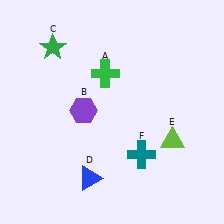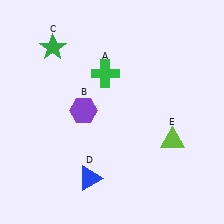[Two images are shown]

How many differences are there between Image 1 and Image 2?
There is 1 difference between the two images.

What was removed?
The teal cross (F) was removed in Image 2.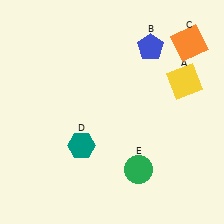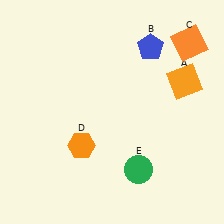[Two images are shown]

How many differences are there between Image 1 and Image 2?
There are 2 differences between the two images.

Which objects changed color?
A changed from yellow to orange. D changed from teal to orange.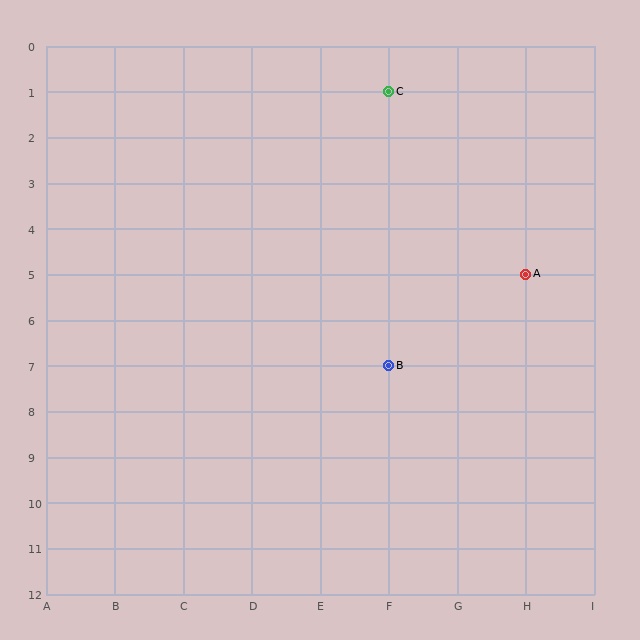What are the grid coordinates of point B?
Point B is at grid coordinates (F, 7).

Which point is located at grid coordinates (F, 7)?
Point B is at (F, 7).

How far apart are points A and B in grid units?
Points A and B are 2 columns and 2 rows apart (about 2.8 grid units diagonally).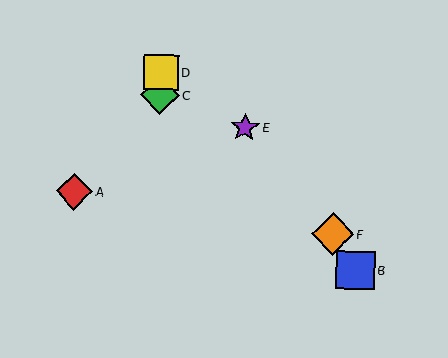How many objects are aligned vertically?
2 objects (C, D) are aligned vertically.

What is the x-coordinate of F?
Object F is at x≈333.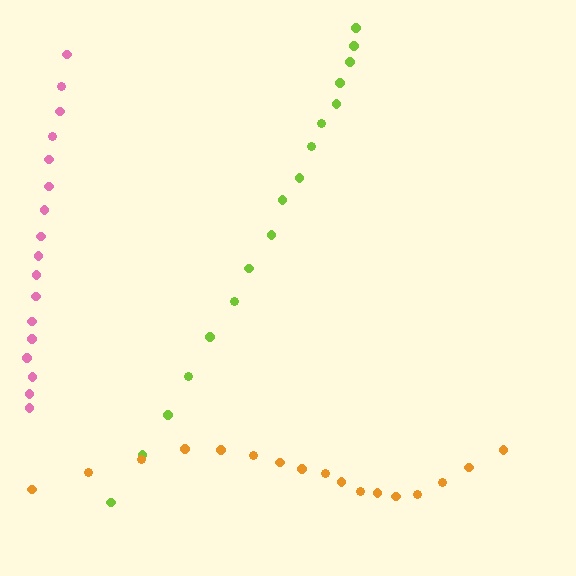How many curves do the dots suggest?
There are 3 distinct paths.